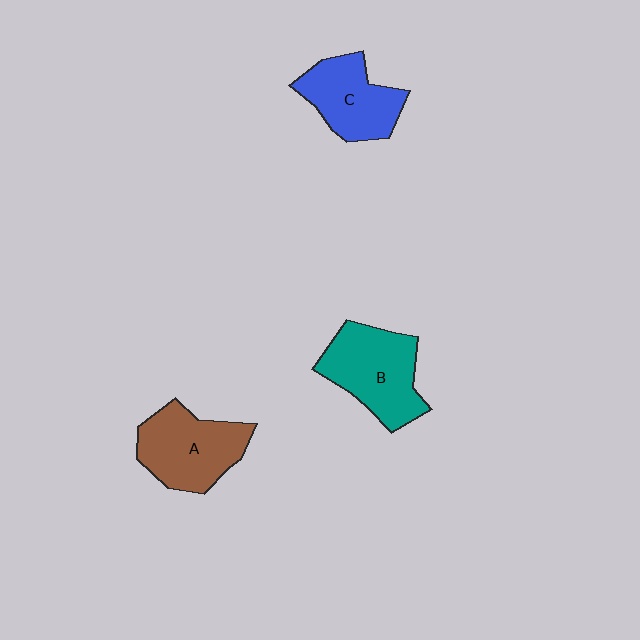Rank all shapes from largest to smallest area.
From largest to smallest: B (teal), A (brown), C (blue).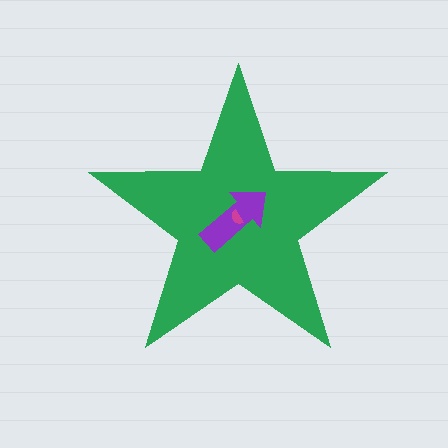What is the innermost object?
The magenta semicircle.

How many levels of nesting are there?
3.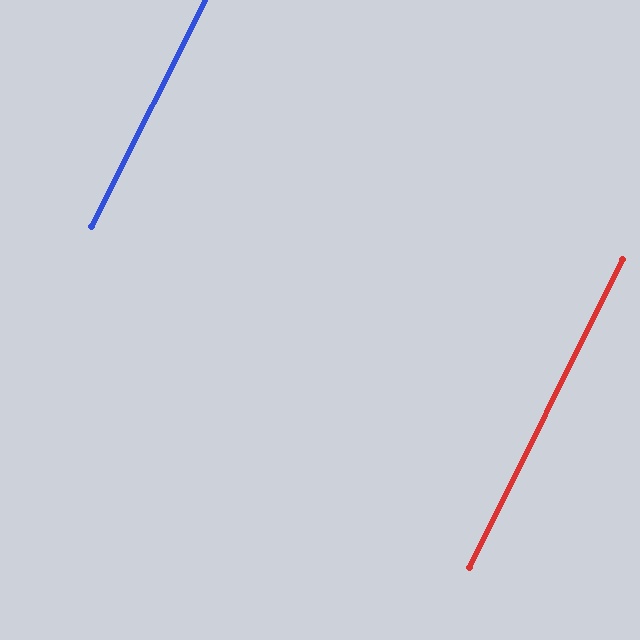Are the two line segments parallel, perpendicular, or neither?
Parallel — their directions differ by only 0.4°.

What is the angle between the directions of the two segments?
Approximately 0 degrees.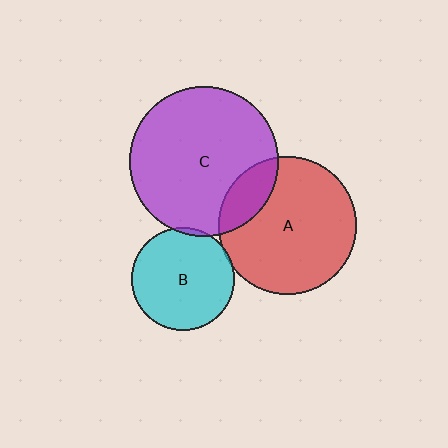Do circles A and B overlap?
Yes.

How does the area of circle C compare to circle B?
Approximately 2.1 times.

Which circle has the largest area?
Circle C (purple).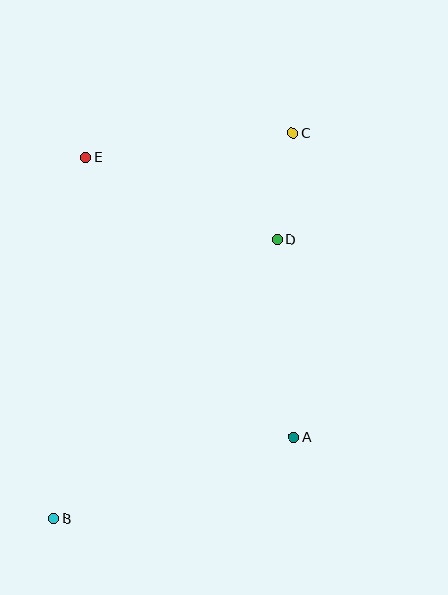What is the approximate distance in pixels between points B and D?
The distance between B and D is approximately 357 pixels.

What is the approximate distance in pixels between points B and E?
The distance between B and E is approximately 363 pixels.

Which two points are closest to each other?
Points C and D are closest to each other.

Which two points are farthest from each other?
Points B and C are farthest from each other.